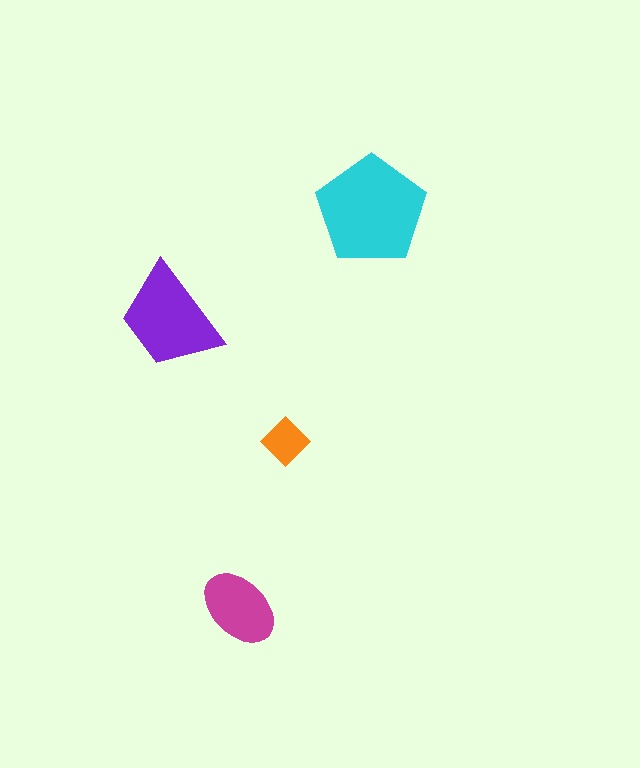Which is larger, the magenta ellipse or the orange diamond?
The magenta ellipse.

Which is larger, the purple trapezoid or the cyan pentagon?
The cyan pentagon.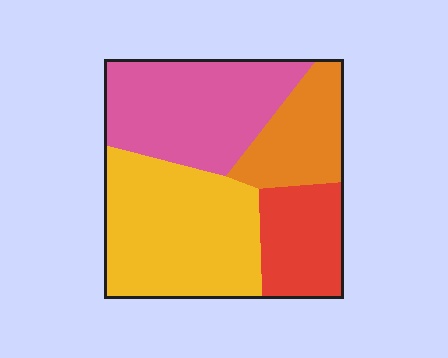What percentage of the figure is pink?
Pink covers roughly 30% of the figure.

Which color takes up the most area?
Yellow, at roughly 35%.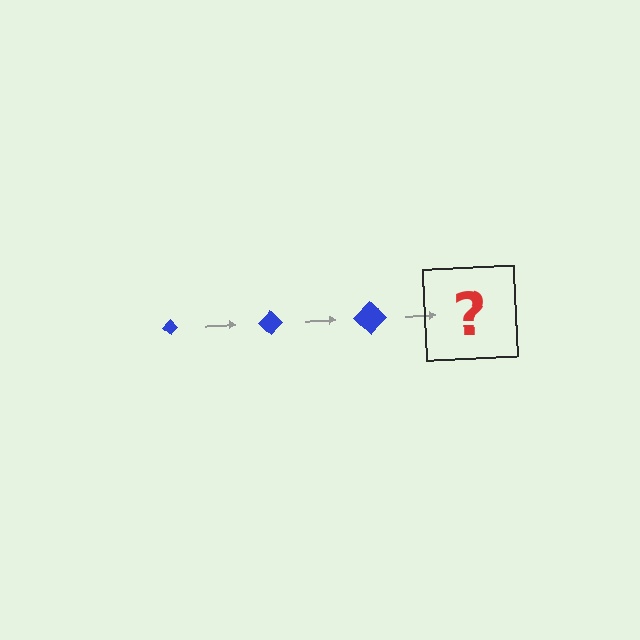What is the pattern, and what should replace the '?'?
The pattern is that the diamond gets progressively larger each step. The '?' should be a blue diamond, larger than the previous one.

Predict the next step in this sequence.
The next step is a blue diamond, larger than the previous one.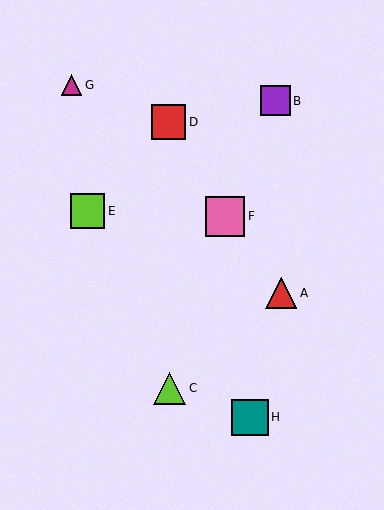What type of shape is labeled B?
Shape B is a purple square.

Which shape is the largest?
The pink square (labeled F) is the largest.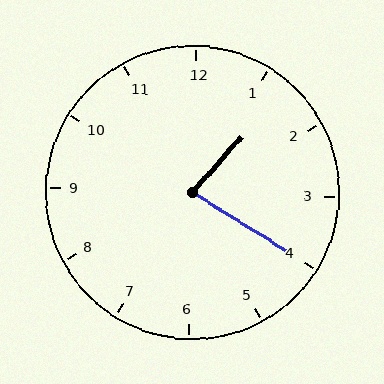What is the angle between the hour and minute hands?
Approximately 80 degrees.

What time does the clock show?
1:20.